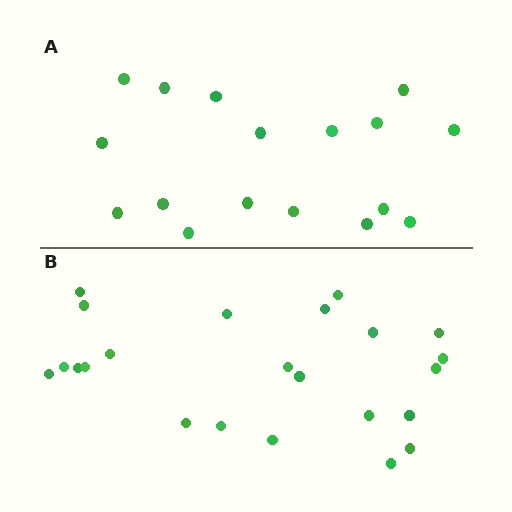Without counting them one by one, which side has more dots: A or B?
Region B (the bottom region) has more dots.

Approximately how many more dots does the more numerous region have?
Region B has about 6 more dots than region A.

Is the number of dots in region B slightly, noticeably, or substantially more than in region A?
Region B has noticeably more, but not dramatically so. The ratio is roughly 1.4 to 1.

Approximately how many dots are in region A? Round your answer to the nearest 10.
About 20 dots. (The exact count is 17, which rounds to 20.)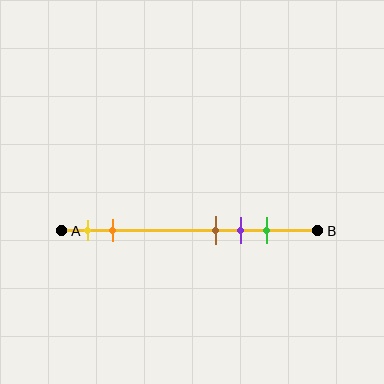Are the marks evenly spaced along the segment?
No, the marks are not evenly spaced.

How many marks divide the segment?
There are 5 marks dividing the segment.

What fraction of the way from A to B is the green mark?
The green mark is approximately 80% (0.8) of the way from A to B.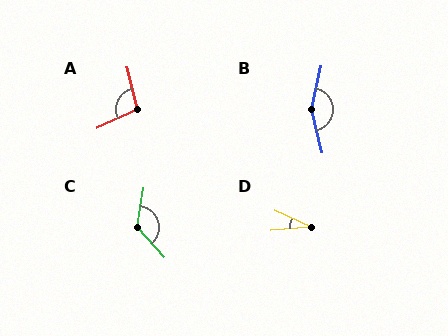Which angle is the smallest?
D, at approximately 28 degrees.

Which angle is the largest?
B, at approximately 155 degrees.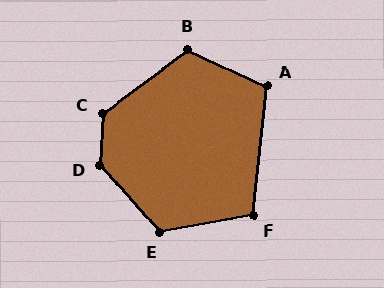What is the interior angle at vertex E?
Approximately 121 degrees (obtuse).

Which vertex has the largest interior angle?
D, at approximately 136 degrees.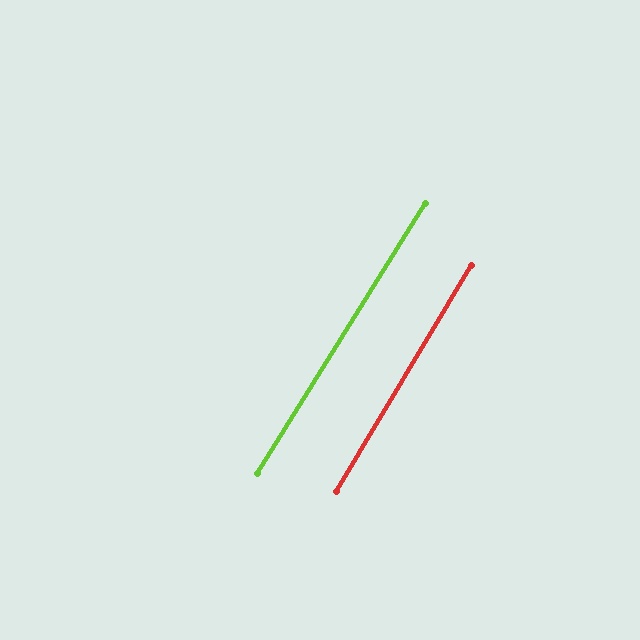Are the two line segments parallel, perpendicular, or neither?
Parallel — their directions differ by only 1.1°.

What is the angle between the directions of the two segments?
Approximately 1 degree.